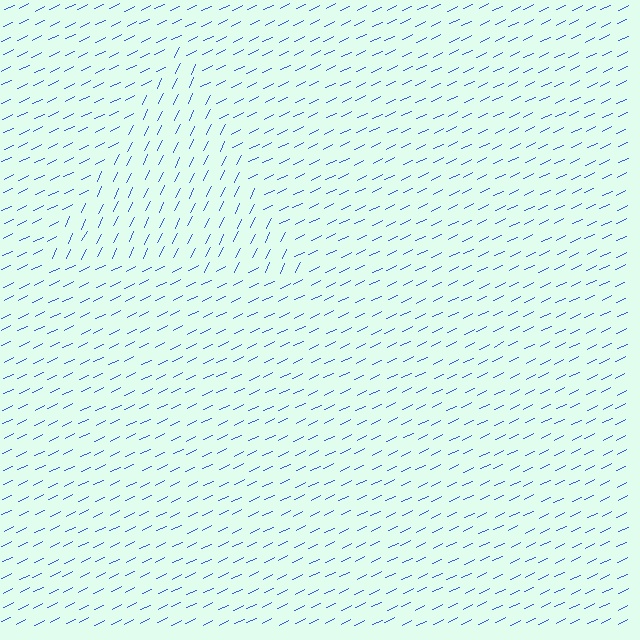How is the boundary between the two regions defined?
The boundary is defined purely by a change in line orientation (approximately 39 degrees difference). All lines are the same color and thickness.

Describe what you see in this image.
The image is filled with small blue line segments. A triangle region in the image has lines oriented differently from the surrounding lines, creating a visible texture boundary.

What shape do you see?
I see a triangle.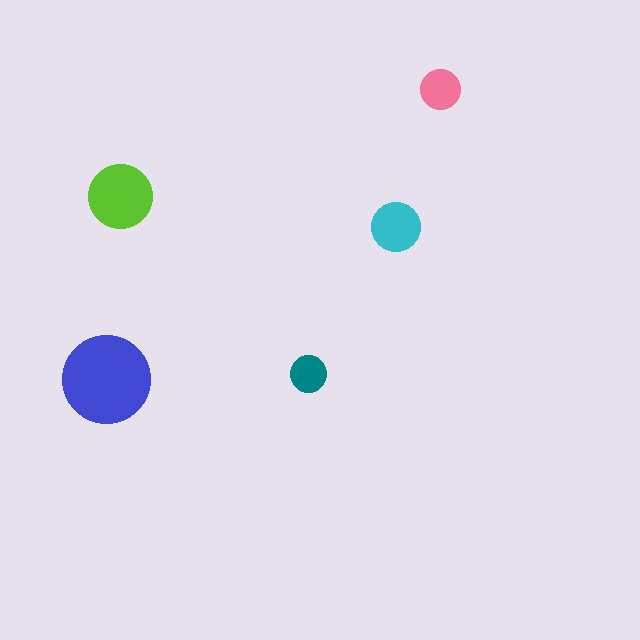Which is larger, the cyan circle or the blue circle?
The blue one.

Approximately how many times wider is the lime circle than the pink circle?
About 1.5 times wider.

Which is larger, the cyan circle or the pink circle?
The cyan one.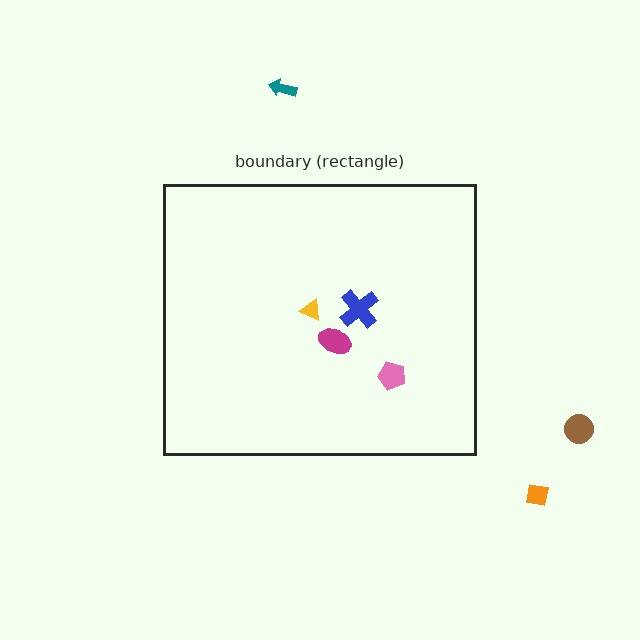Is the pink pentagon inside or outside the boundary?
Inside.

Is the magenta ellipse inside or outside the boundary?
Inside.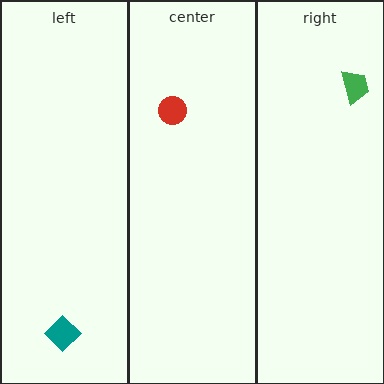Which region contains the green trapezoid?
The right region.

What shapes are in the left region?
The teal diamond.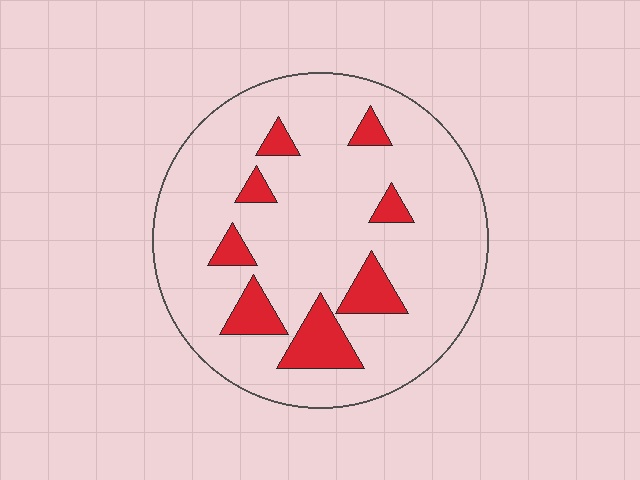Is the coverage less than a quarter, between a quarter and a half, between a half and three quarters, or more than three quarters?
Less than a quarter.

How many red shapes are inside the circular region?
8.